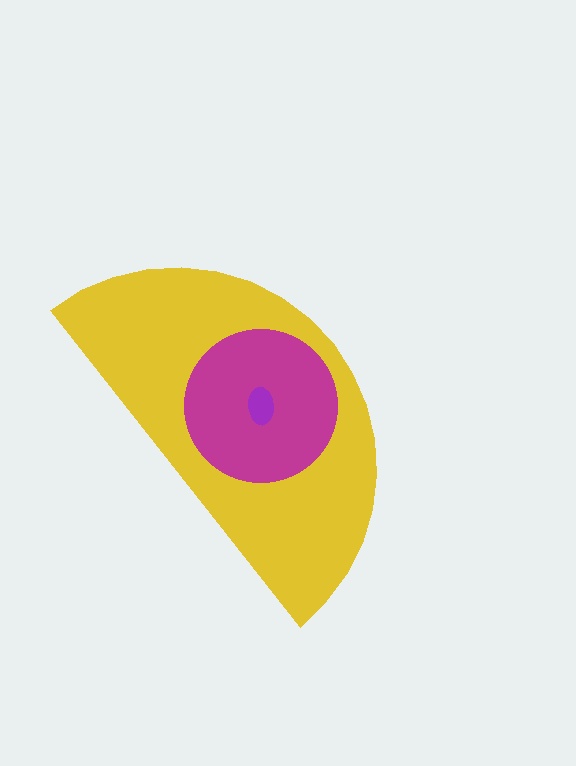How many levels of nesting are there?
3.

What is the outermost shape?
The yellow semicircle.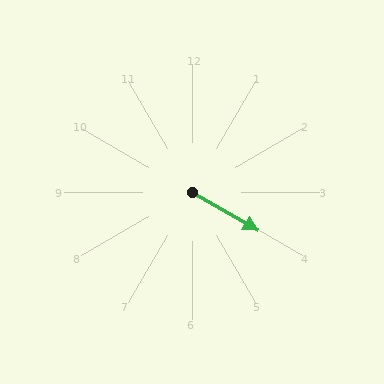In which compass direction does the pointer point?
Southeast.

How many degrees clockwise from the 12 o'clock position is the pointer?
Approximately 120 degrees.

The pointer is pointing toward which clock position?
Roughly 4 o'clock.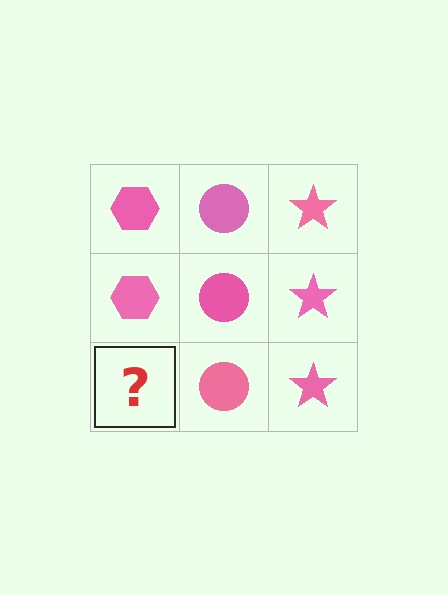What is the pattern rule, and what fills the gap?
The rule is that each column has a consistent shape. The gap should be filled with a pink hexagon.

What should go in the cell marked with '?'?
The missing cell should contain a pink hexagon.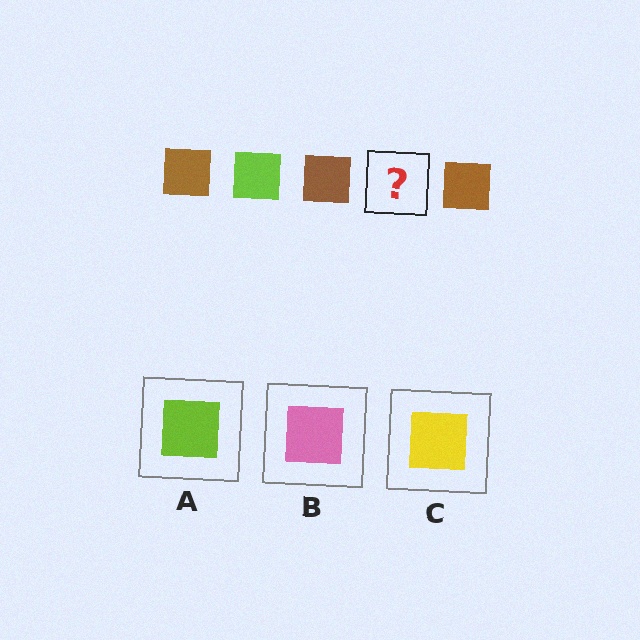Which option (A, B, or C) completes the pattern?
A.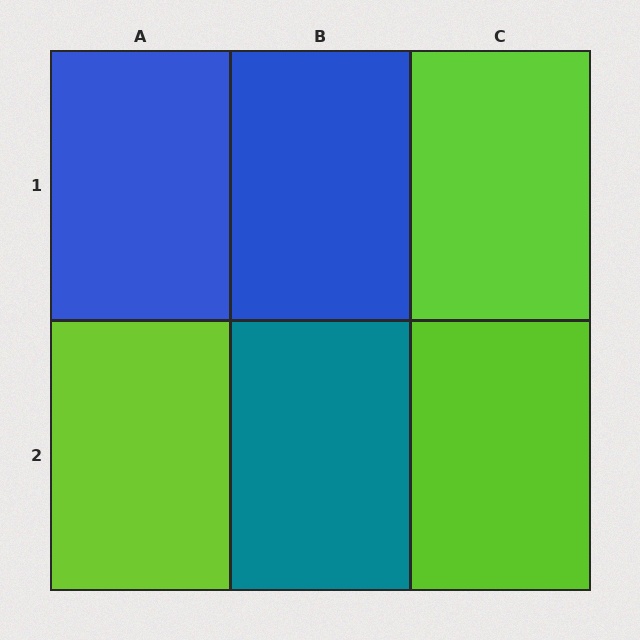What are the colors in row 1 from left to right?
Blue, blue, lime.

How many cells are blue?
2 cells are blue.